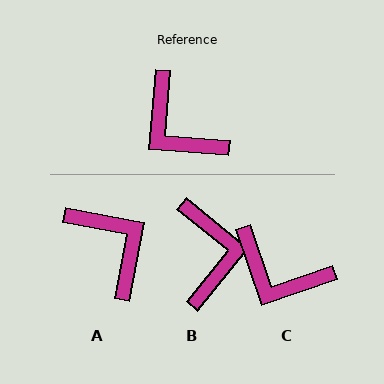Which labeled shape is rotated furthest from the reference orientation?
A, about 174 degrees away.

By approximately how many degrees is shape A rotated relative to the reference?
Approximately 174 degrees counter-clockwise.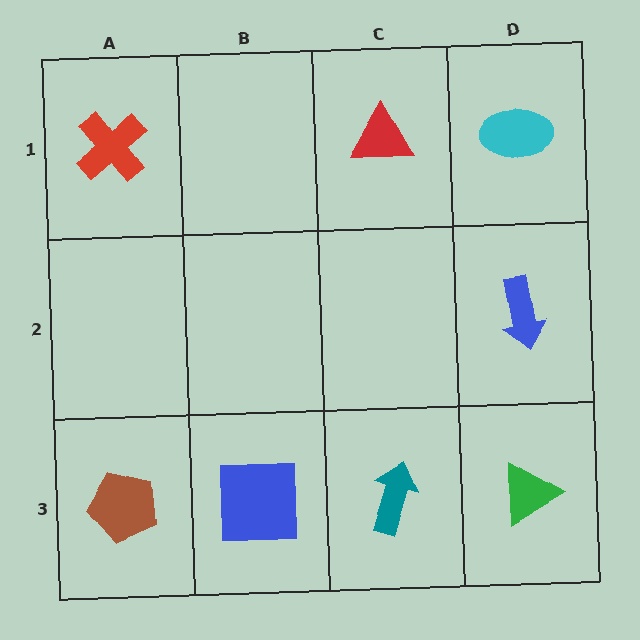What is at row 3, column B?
A blue square.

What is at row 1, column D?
A cyan ellipse.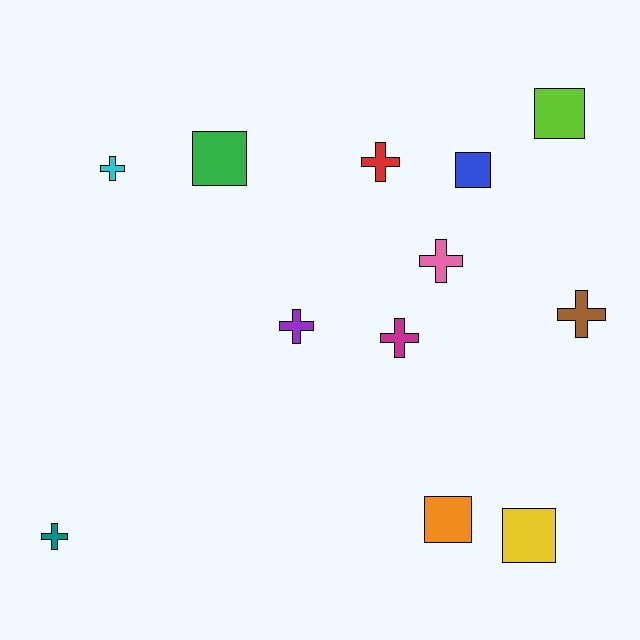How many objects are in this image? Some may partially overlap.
There are 12 objects.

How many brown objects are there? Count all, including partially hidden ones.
There is 1 brown object.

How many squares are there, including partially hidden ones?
There are 5 squares.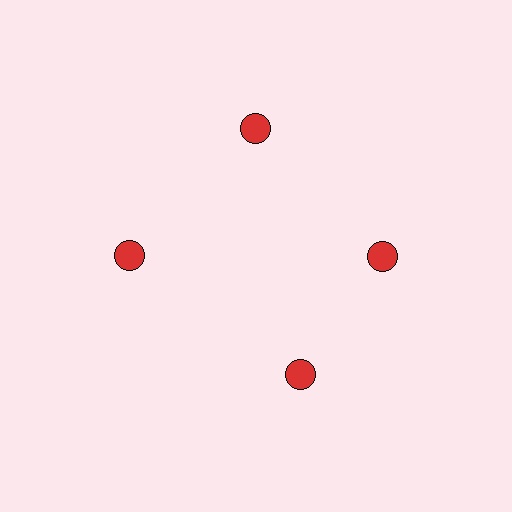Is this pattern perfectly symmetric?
No. The 4 red circles are arranged in a ring, but one element near the 6 o'clock position is rotated out of alignment along the ring, breaking the 4-fold rotational symmetry.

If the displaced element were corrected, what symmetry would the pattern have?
It would have 4-fold rotational symmetry — the pattern would map onto itself every 90 degrees.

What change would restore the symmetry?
The symmetry would be restored by rotating it back into even spacing with its neighbors so that all 4 circles sit at equal angles and equal distance from the center.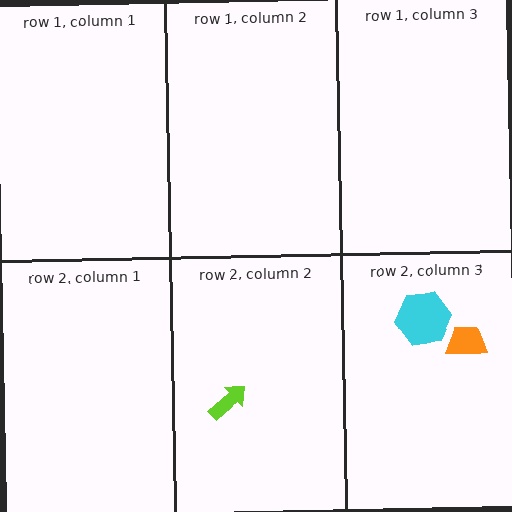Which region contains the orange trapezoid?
The row 2, column 3 region.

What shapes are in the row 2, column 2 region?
The lime arrow.